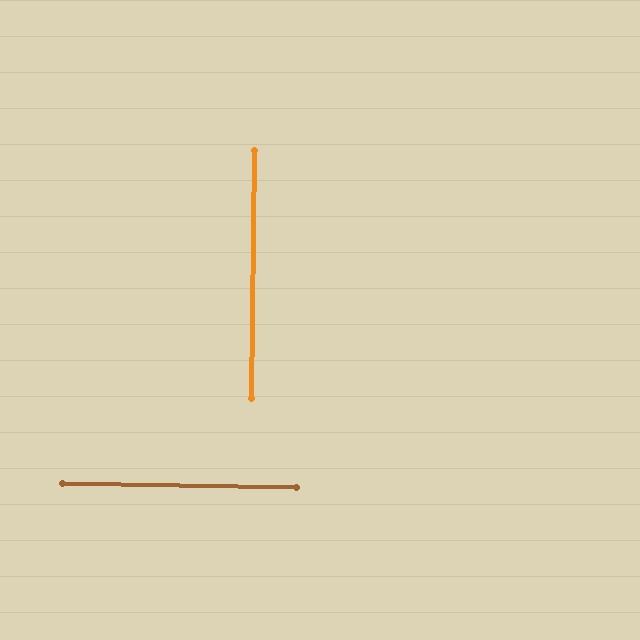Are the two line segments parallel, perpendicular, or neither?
Perpendicular — they meet at approximately 90°.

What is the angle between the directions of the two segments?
Approximately 90 degrees.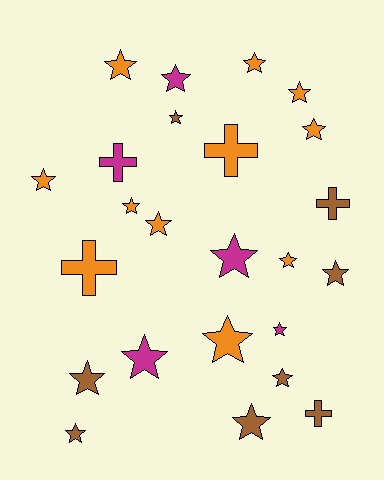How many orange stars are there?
There are 9 orange stars.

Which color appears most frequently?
Orange, with 11 objects.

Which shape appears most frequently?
Star, with 19 objects.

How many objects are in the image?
There are 24 objects.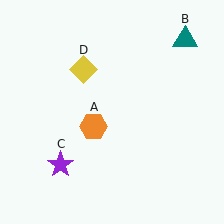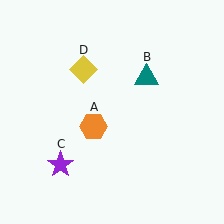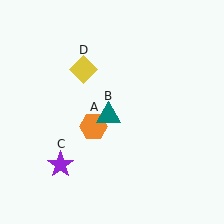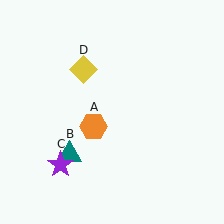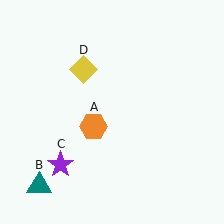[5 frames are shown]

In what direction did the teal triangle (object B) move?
The teal triangle (object B) moved down and to the left.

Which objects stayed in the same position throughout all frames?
Orange hexagon (object A) and purple star (object C) and yellow diamond (object D) remained stationary.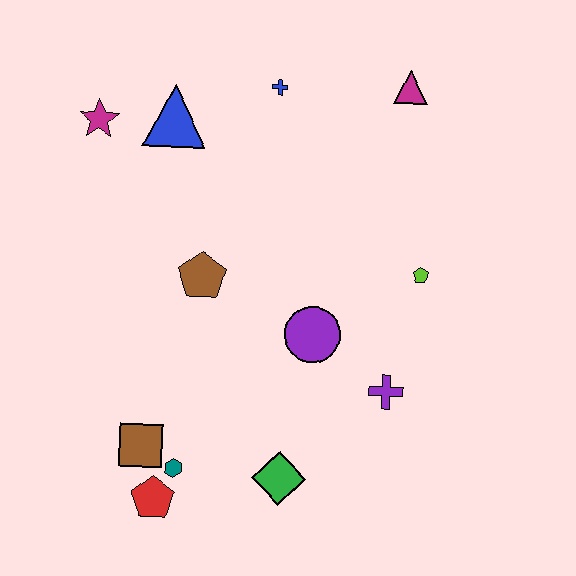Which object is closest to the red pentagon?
The teal hexagon is closest to the red pentagon.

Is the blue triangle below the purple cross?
No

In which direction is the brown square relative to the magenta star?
The brown square is below the magenta star.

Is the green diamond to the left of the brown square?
No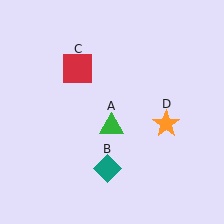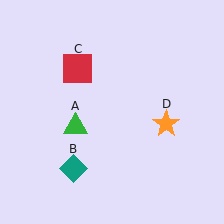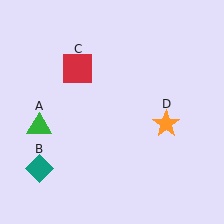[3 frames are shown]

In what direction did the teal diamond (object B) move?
The teal diamond (object B) moved left.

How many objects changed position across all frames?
2 objects changed position: green triangle (object A), teal diamond (object B).